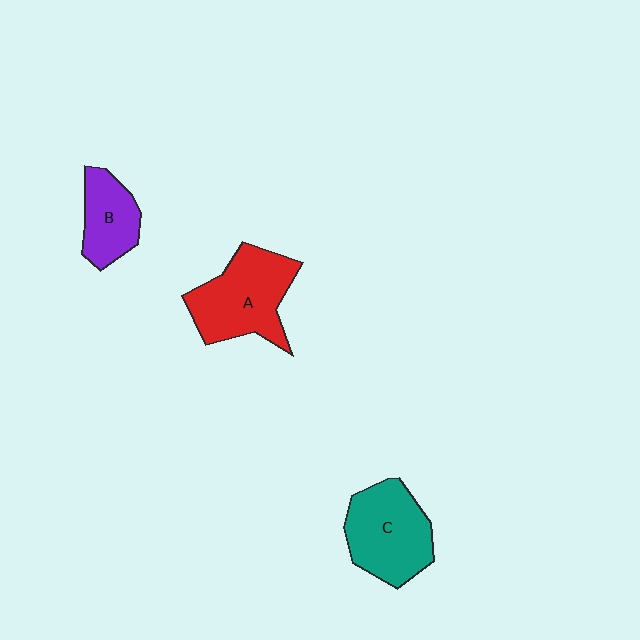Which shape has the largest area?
Shape A (red).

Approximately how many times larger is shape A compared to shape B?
Approximately 1.7 times.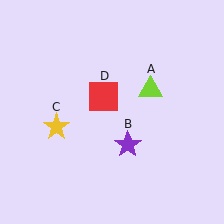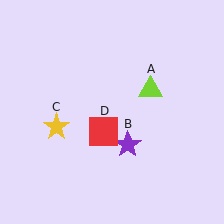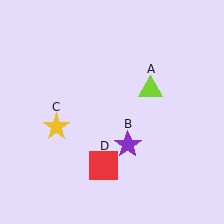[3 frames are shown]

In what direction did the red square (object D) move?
The red square (object D) moved down.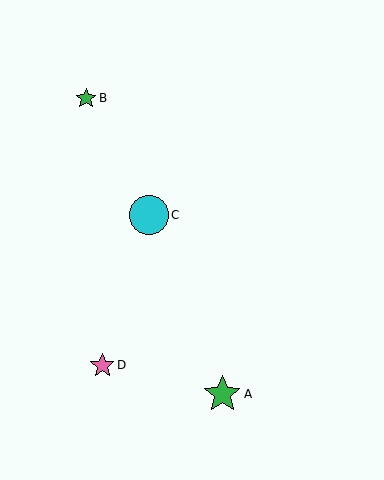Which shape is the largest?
The cyan circle (labeled C) is the largest.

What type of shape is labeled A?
Shape A is a green star.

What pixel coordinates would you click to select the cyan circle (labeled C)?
Click at (149, 215) to select the cyan circle C.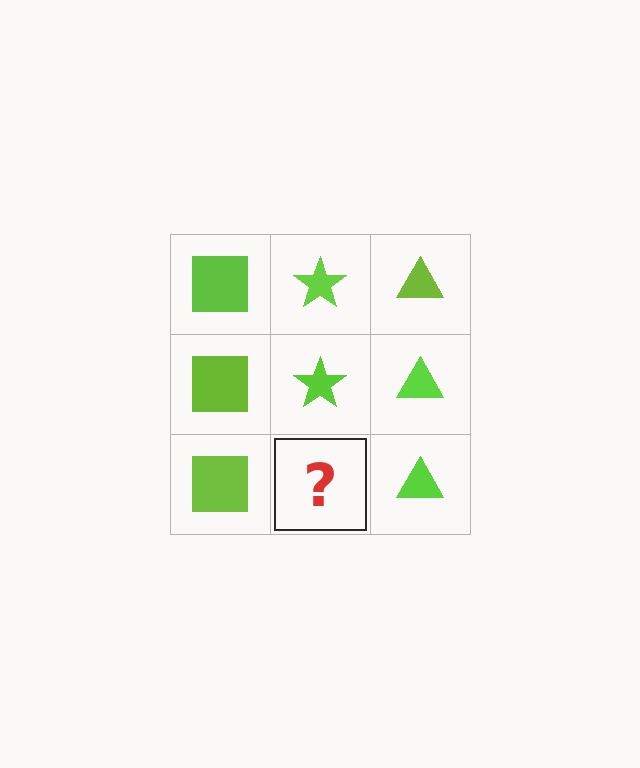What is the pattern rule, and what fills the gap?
The rule is that each column has a consistent shape. The gap should be filled with a lime star.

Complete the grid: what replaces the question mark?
The question mark should be replaced with a lime star.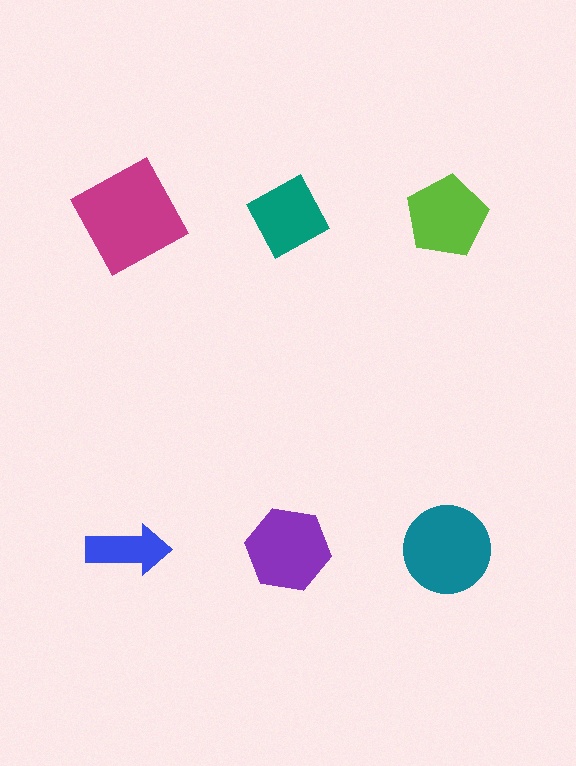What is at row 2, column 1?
A blue arrow.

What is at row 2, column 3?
A teal circle.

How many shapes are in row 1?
3 shapes.